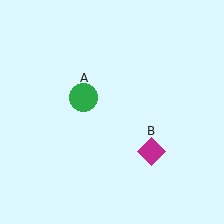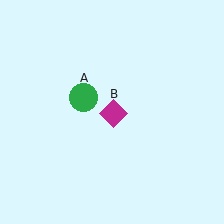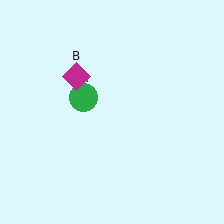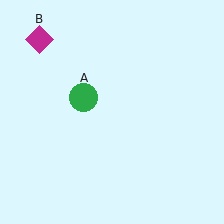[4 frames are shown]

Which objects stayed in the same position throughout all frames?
Green circle (object A) remained stationary.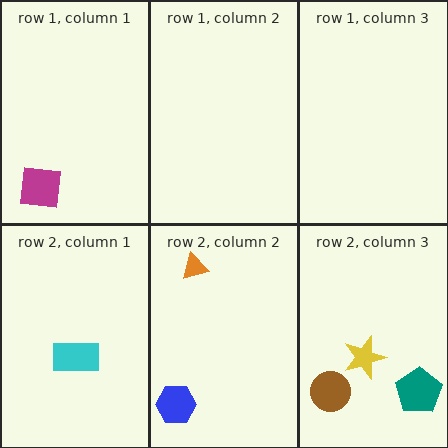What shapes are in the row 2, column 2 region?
The blue hexagon, the orange triangle.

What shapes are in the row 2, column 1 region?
The cyan rectangle.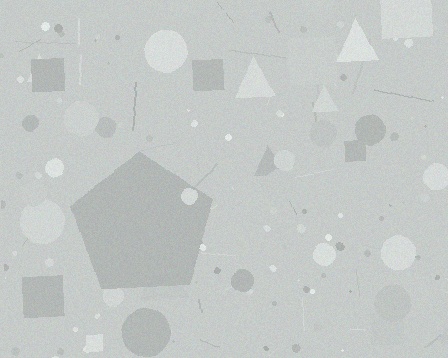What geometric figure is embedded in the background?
A pentagon is embedded in the background.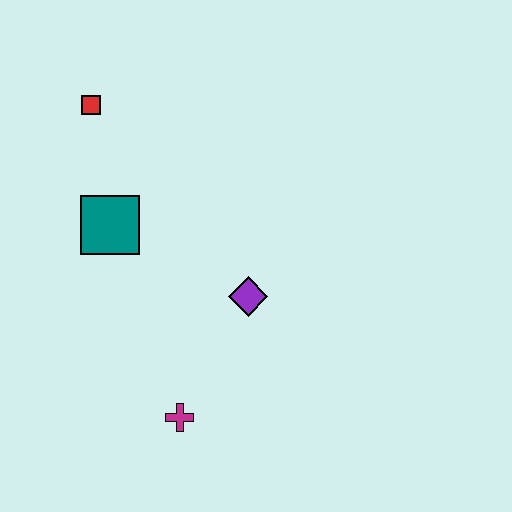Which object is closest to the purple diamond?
The magenta cross is closest to the purple diamond.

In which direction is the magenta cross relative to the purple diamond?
The magenta cross is below the purple diamond.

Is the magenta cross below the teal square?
Yes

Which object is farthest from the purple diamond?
The red square is farthest from the purple diamond.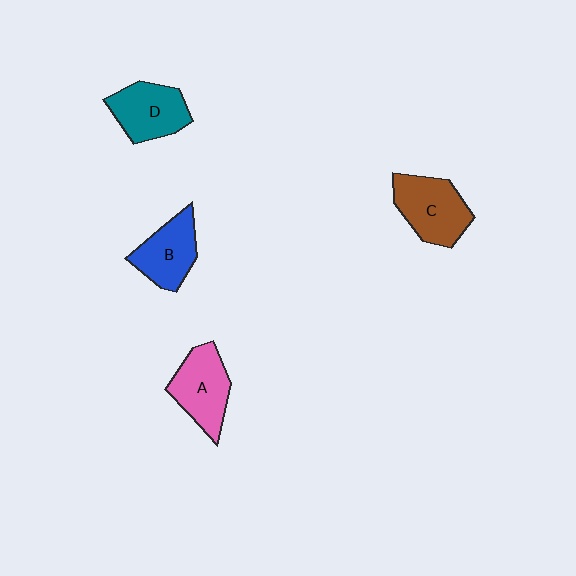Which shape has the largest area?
Shape C (brown).